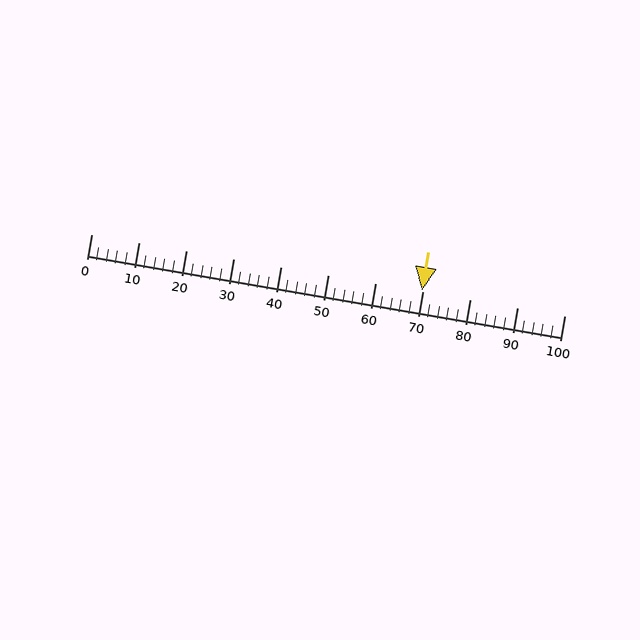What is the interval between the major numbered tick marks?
The major tick marks are spaced 10 units apart.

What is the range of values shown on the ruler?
The ruler shows values from 0 to 100.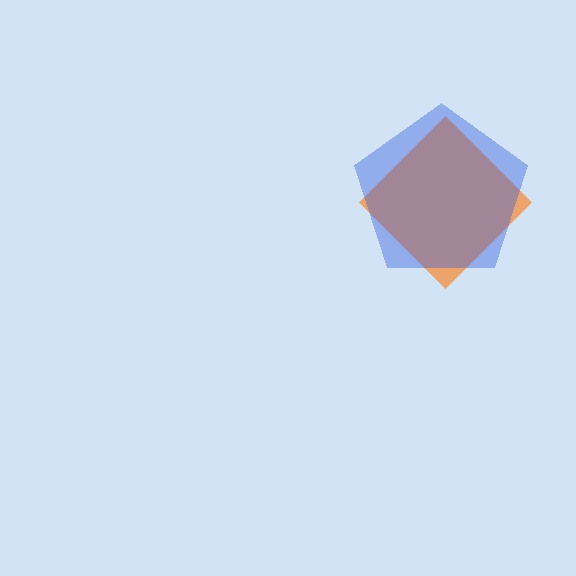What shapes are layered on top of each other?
The layered shapes are: an orange diamond, a blue pentagon.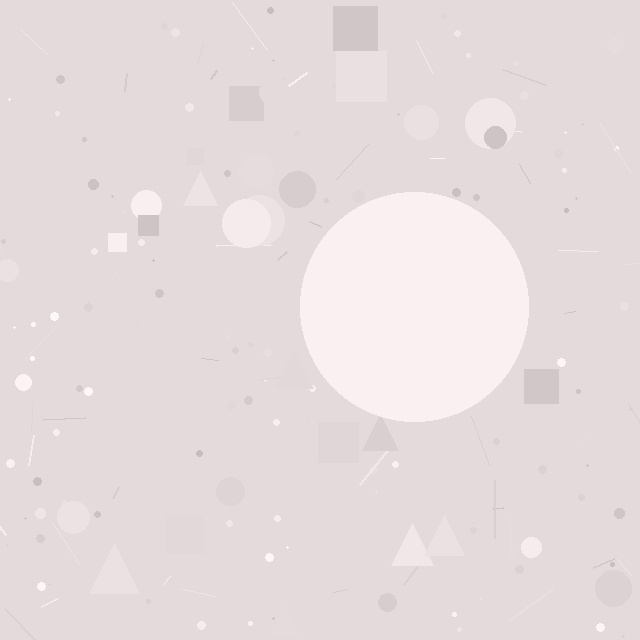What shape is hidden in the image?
A circle is hidden in the image.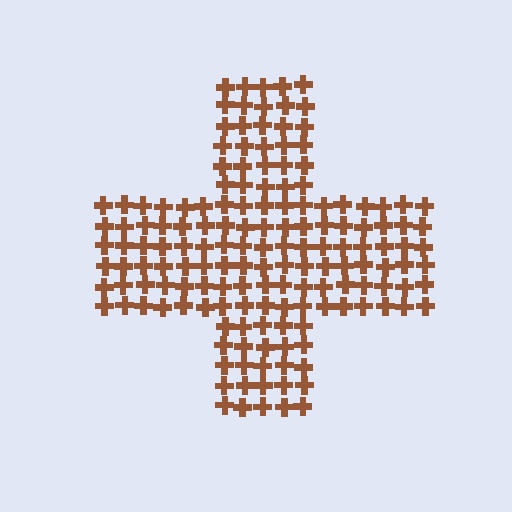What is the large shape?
The large shape is a cross.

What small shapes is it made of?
It is made of small crosses.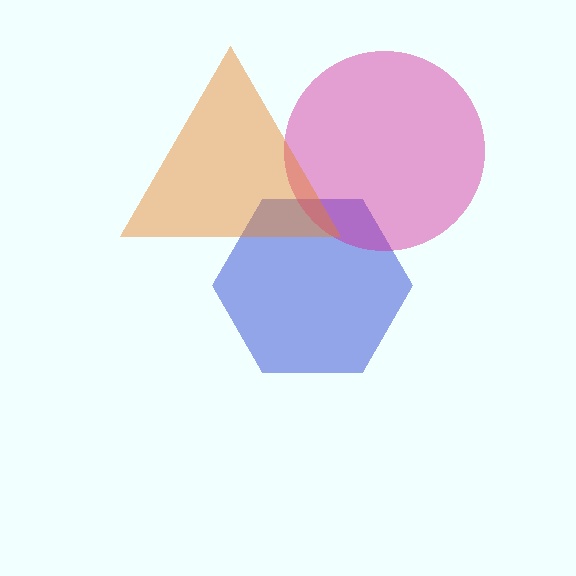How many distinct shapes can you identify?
There are 3 distinct shapes: a blue hexagon, a magenta circle, an orange triangle.